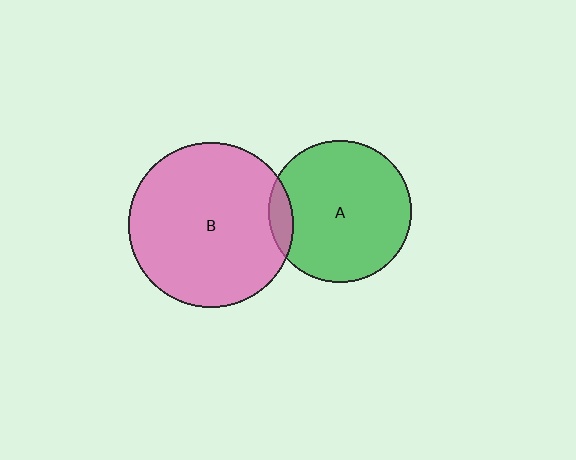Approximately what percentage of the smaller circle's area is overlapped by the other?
Approximately 10%.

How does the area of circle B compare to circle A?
Approximately 1.3 times.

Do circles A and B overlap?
Yes.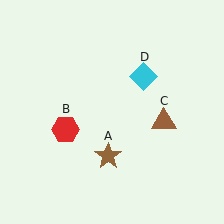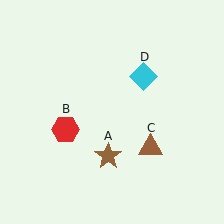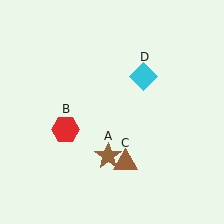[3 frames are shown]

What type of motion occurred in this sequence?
The brown triangle (object C) rotated clockwise around the center of the scene.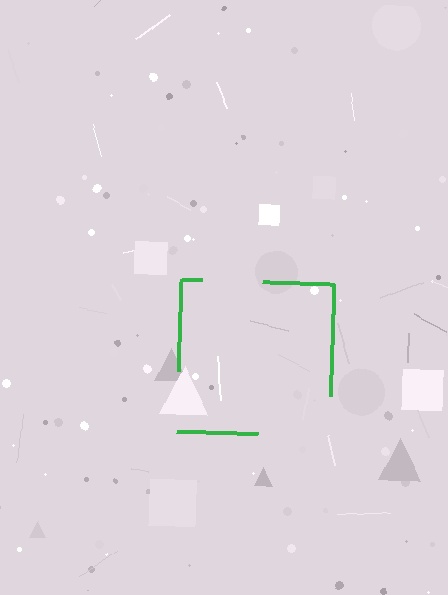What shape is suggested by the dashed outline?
The dashed outline suggests a square.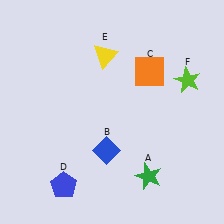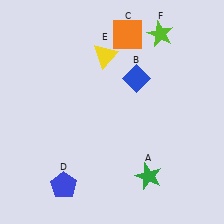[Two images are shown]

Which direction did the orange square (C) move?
The orange square (C) moved up.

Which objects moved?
The objects that moved are: the blue diamond (B), the orange square (C), the lime star (F).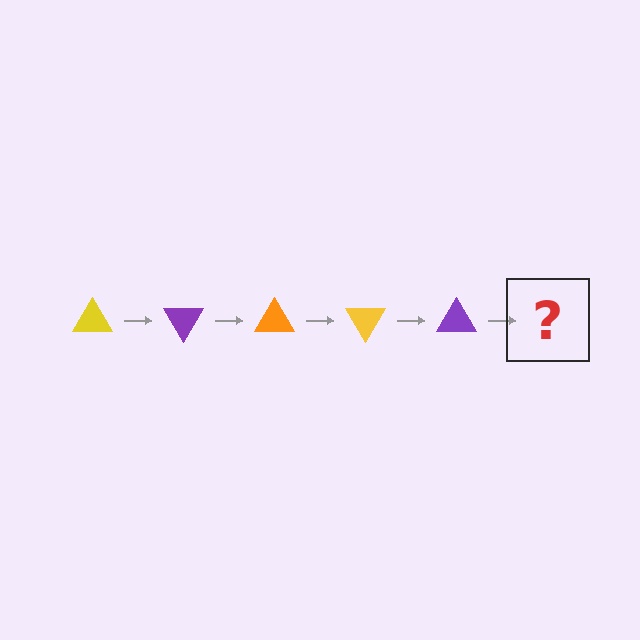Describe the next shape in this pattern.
It should be an orange triangle, rotated 300 degrees from the start.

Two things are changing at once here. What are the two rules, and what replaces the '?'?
The two rules are that it rotates 60 degrees each step and the color cycles through yellow, purple, and orange. The '?' should be an orange triangle, rotated 300 degrees from the start.